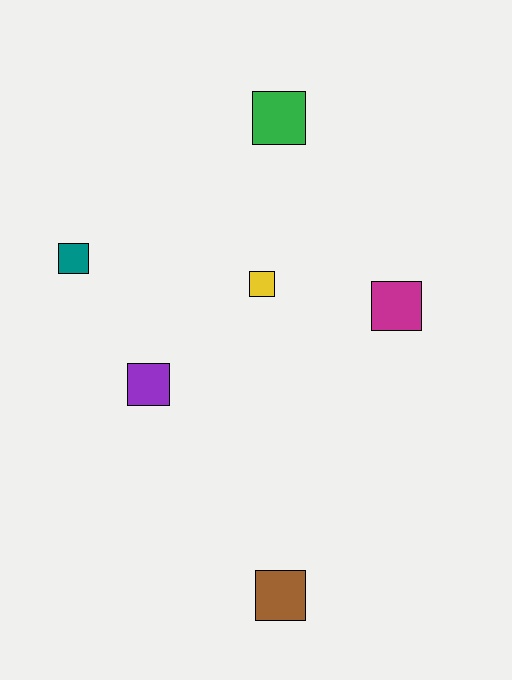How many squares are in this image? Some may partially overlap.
There are 6 squares.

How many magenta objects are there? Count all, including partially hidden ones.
There is 1 magenta object.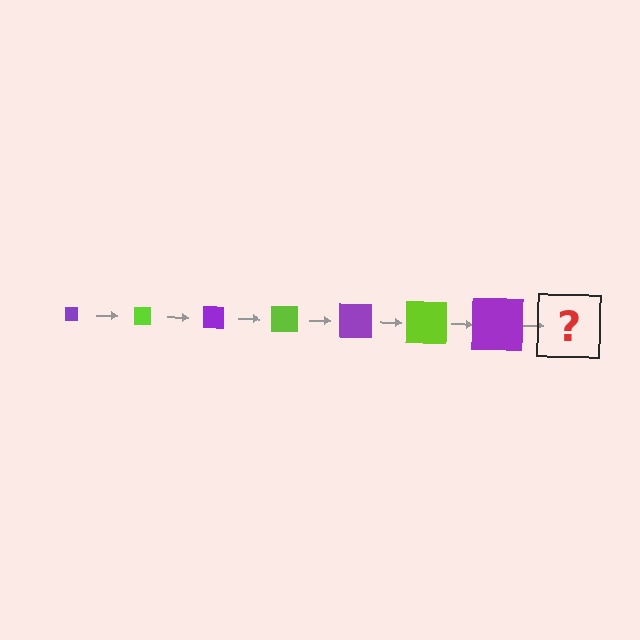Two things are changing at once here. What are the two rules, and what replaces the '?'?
The two rules are that the square grows larger each step and the color cycles through purple and lime. The '?' should be a lime square, larger than the previous one.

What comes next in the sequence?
The next element should be a lime square, larger than the previous one.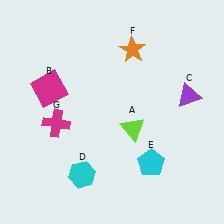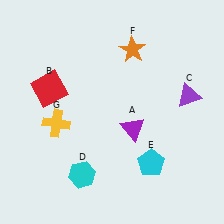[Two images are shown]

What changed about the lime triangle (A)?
In Image 1, A is lime. In Image 2, it changed to purple.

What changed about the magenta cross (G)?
In Image 1, G is magenta. In Image 2, it changed to yellow.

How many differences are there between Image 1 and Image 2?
There are 3 differences between the two images.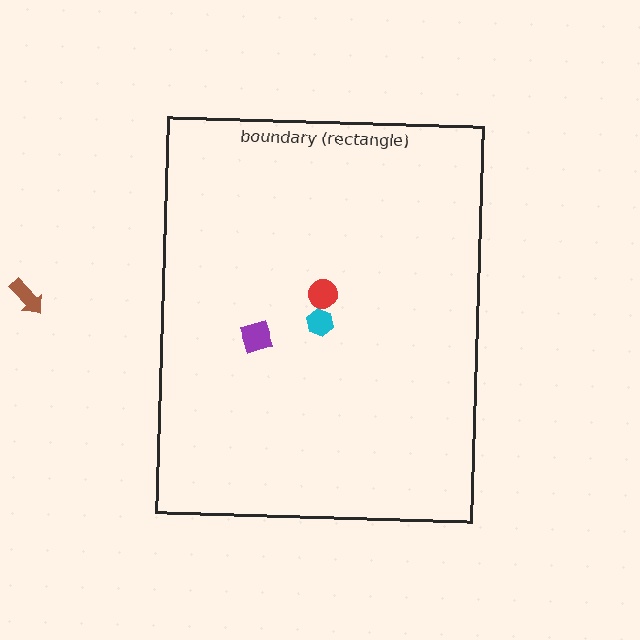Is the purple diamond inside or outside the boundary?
Inside.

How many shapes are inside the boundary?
3 inside, 1 outside.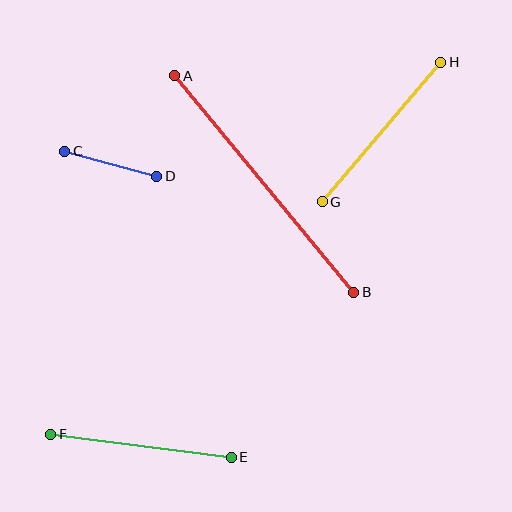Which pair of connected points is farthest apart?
Points A and B are farthest apart.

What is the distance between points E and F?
The distance is approximately 182 pixels.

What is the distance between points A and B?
The distance is approximately 281 pixels.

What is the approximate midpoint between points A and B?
The midpoint is at approximately (264, 184) pixels.